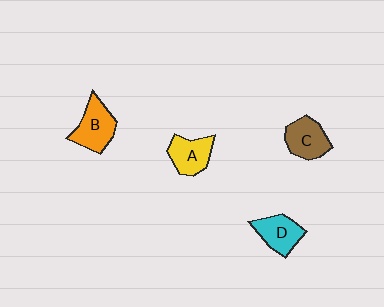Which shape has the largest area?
Shape B (orange).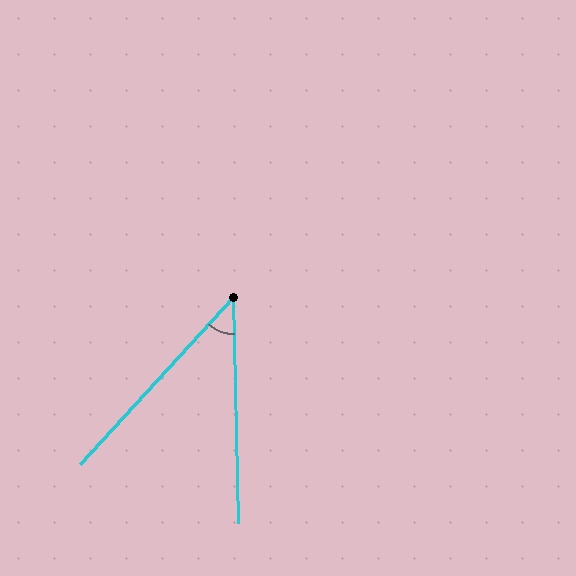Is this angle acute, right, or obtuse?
It is acute.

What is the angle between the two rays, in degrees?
Approximately 44 degrees.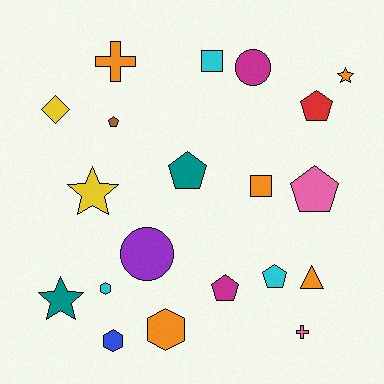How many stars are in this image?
There are 3 stars.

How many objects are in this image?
There are 20 objects.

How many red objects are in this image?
There is 1 red object.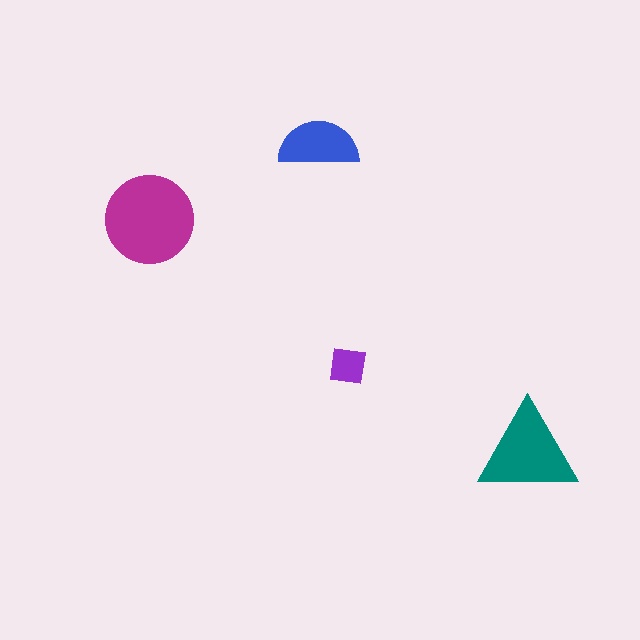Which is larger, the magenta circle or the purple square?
The magenta circle.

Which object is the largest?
The magenta circle.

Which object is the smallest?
The purple square.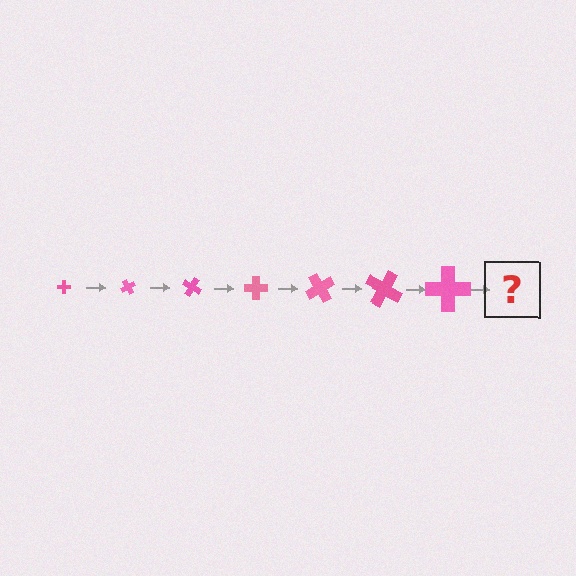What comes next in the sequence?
The next element should be a cross, larger than the previous one and rotated 420 degrees from the start.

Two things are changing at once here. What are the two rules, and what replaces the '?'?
The two rules are that the cross grows larger each step and it rotates 60 degrees each step. The '?' should be a cross, larger than the previous one and rotated 420 degrees from the start.